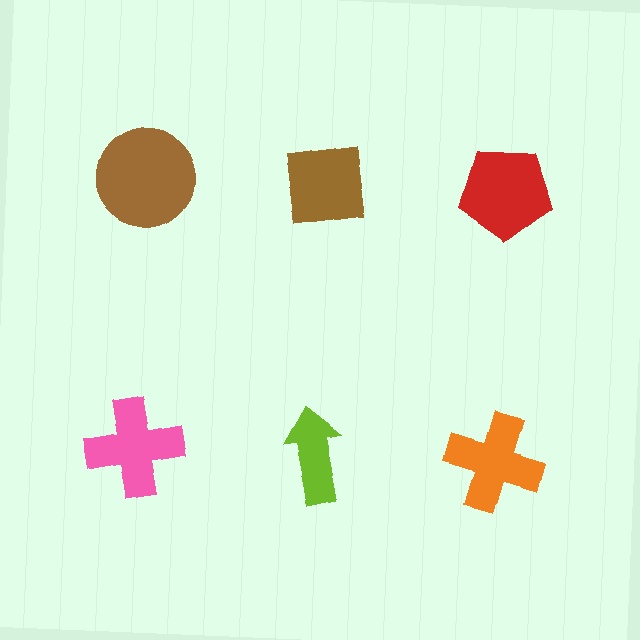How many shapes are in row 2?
3 shapes.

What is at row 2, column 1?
A pink cross.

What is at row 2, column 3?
An orange cross.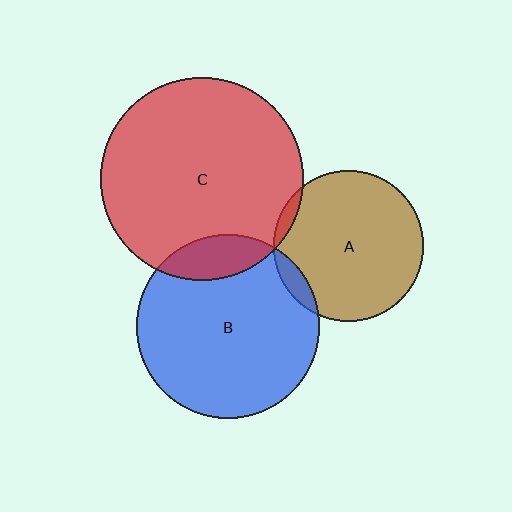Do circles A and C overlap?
Yes.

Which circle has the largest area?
Circle C (red).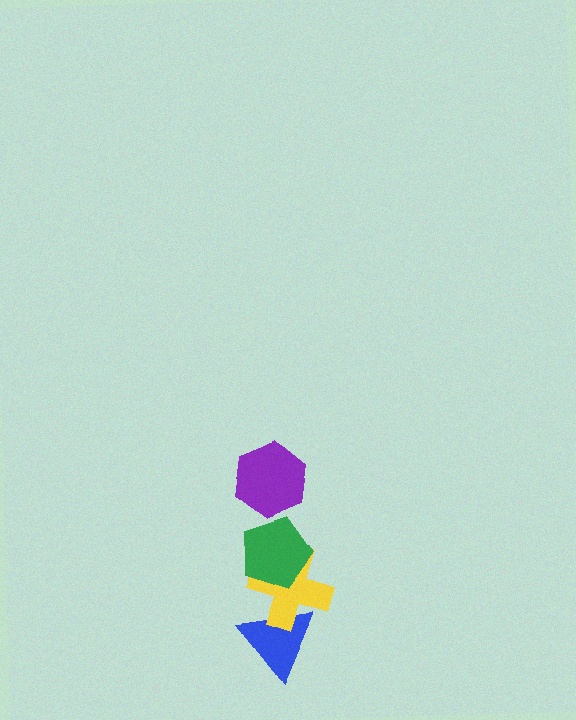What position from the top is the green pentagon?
The green pentagon is 2nd from the top.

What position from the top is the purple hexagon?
The purple hexagon is 1st from the top.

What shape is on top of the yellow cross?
The green pentagon is on top of the yellow cross.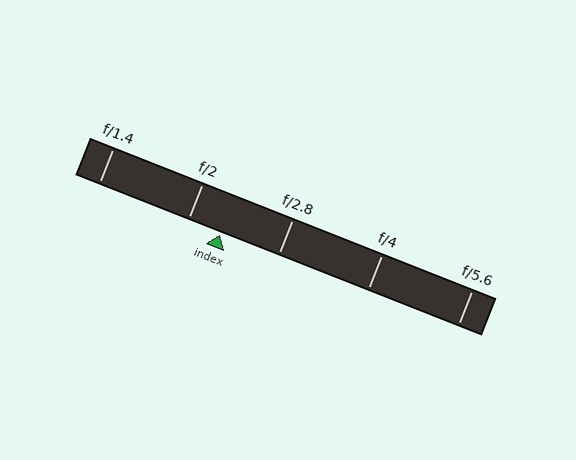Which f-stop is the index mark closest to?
The index mark is closest to f/2.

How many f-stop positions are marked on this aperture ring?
There are 5 f-stop positions marked.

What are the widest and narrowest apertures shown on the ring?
The widest aperture shown is f/1.4 and the narrowest is f/5.6.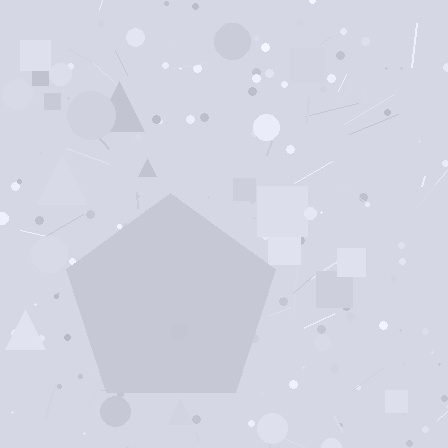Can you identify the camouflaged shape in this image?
The camouflaged shape is a pentagon.